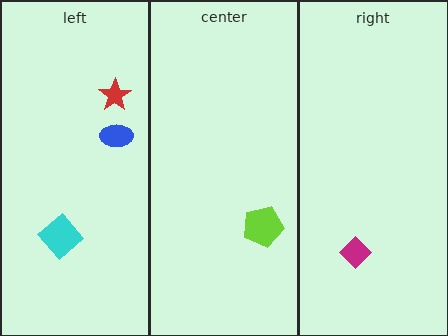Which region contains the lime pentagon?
The center region.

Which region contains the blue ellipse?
The left region.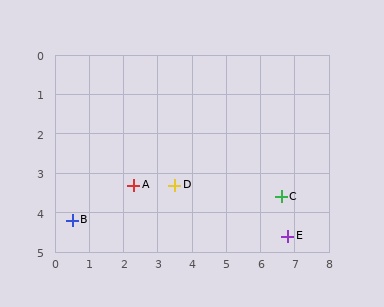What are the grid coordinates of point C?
Point C is at approximately (6.6, 3.6).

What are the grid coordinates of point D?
Point D is at approximately (3.5, 3.3).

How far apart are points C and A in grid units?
Points C and A are about 4.3 grid units apart.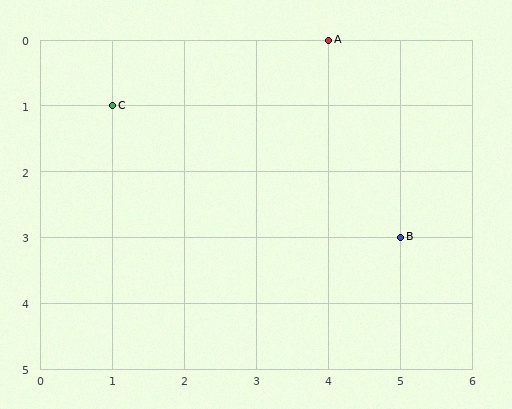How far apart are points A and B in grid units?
Points A and B are 1 column and 3 rows apart (about 3.2 grid units diagonally).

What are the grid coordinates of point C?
Point C is at grid coordinates (1, 1).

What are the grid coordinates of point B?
Point B is at grid coordinates (5, 3).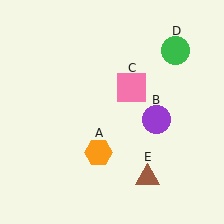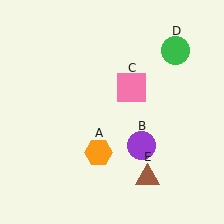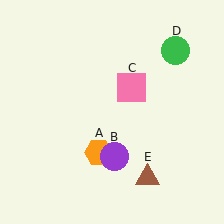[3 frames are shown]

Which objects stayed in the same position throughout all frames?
Orange hexagon (object A) and pink square (object C) and green circle (object D) and brown triangle (object E) remained stationary.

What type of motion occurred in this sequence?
The purple circle (object B) rotated clockwise around the center of the scene.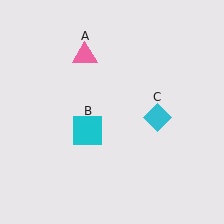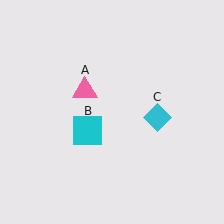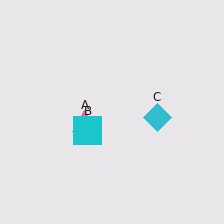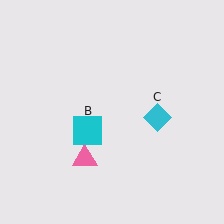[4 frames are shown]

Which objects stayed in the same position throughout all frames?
Cyan square (object B) and cyan diamond (object C) remained stationary.